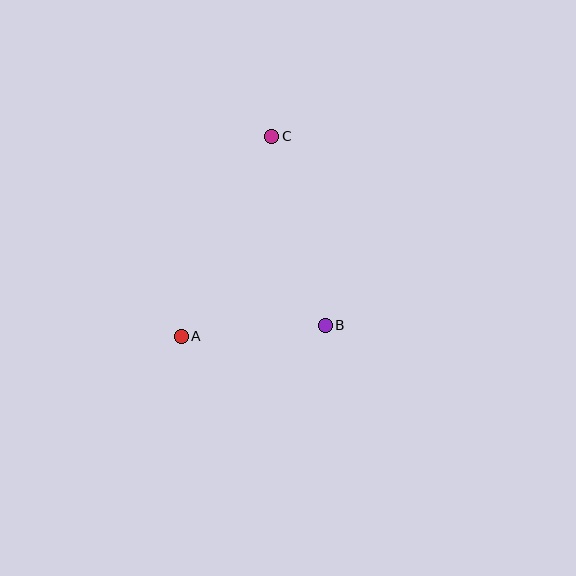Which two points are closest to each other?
Points A and B are closest to each other.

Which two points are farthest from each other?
Points A and C are farthest from each other.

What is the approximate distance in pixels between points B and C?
The distance between B and C is approximately 197 pixels.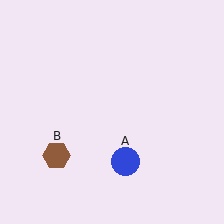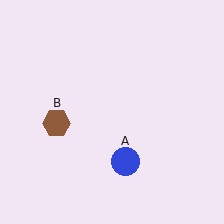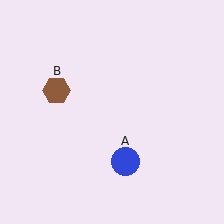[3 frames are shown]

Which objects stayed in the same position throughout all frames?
Blue circle (object A) remained stationary.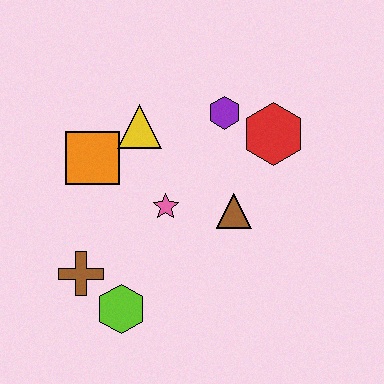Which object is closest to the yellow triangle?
The orange square is closest to the yellow triangle.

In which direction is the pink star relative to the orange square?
The pink star is to the right of the orange square.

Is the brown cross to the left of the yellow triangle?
Yes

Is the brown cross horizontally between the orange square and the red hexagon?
No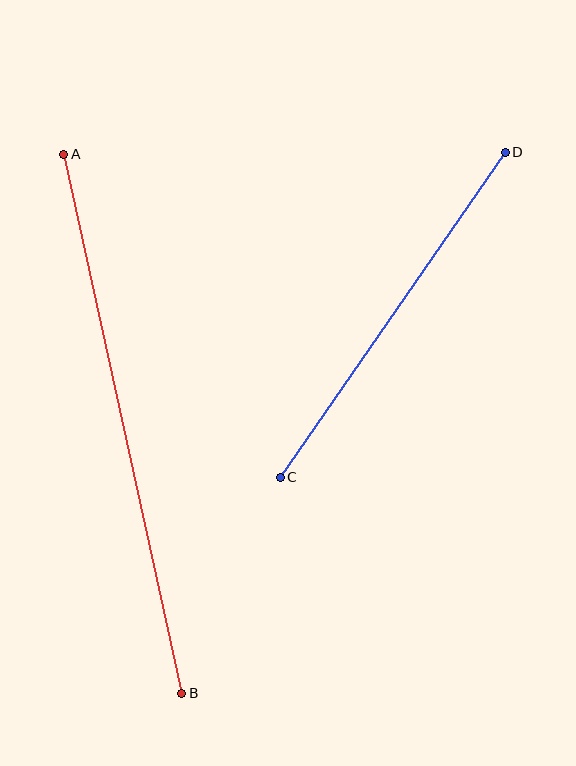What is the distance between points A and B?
The distance is approximately 552 pixels.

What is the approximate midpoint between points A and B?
The midpoint is at approximately (123, 424) pixels.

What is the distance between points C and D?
The distance is approximately 396 pixels.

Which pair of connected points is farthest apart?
Points A and B are farthest apart.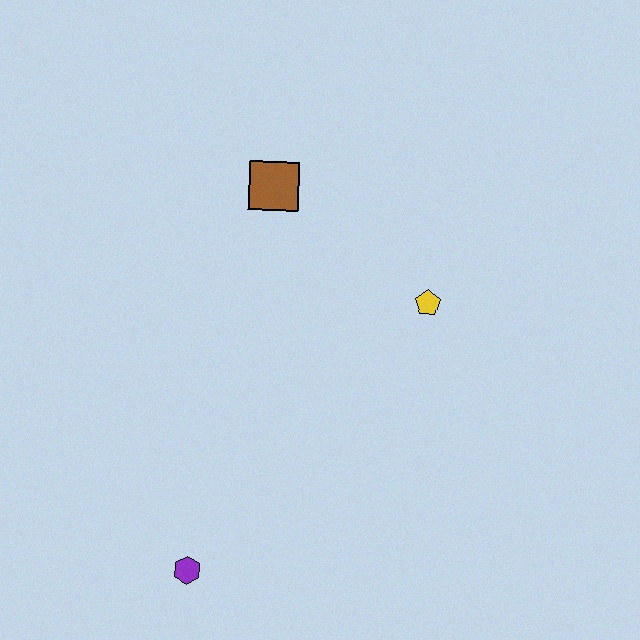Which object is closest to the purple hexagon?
The yellow pentagon is closest to the purple hexagon.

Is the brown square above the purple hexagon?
Yes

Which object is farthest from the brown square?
The purple hexagon is farthest from the brown square.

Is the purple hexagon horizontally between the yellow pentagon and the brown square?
No